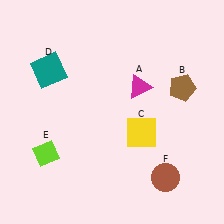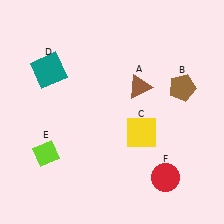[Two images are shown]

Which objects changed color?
A changed from magenta to brown. F changed from brown to red.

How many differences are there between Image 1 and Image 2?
There are 2 differences between the two images.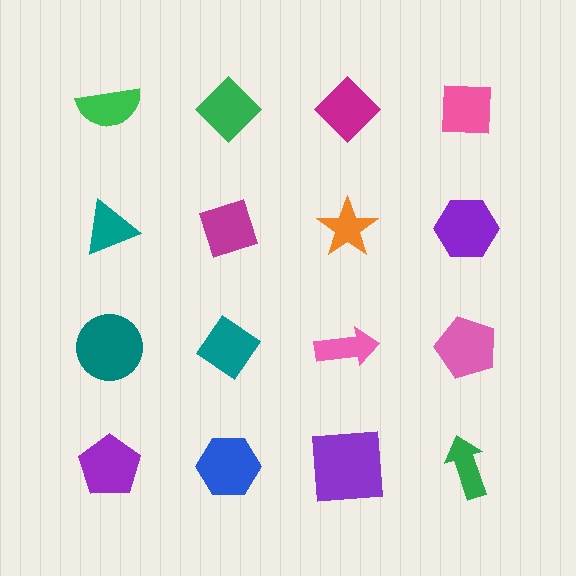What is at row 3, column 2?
A teal diamond.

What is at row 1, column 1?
A green semicircle.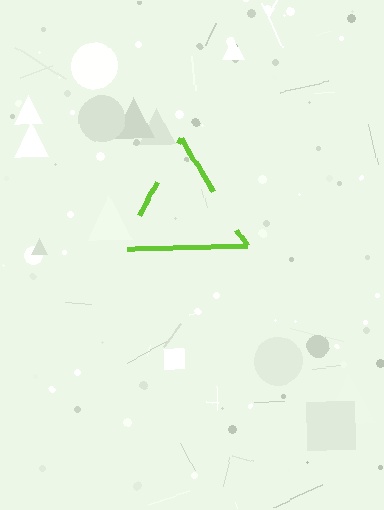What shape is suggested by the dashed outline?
The dashed outline suggests a triangle.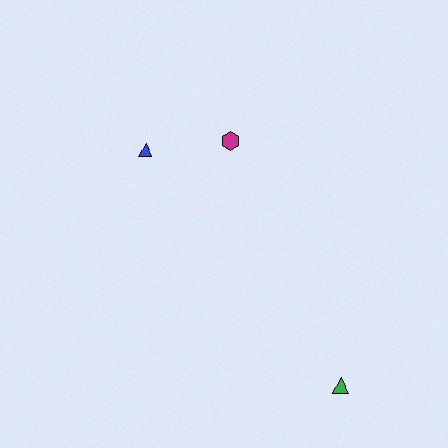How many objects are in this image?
There are 3 objects.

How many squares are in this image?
There are no squares.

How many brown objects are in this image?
There are no brown objects.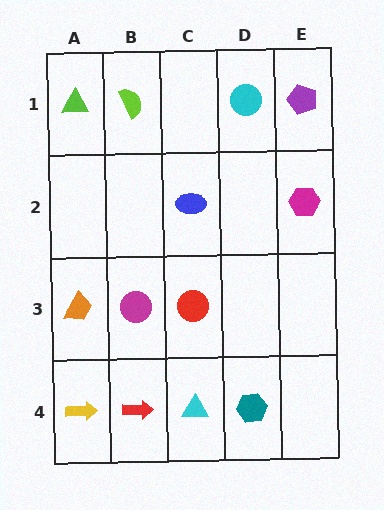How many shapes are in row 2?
2 shapes.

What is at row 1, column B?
A lime semicircle.